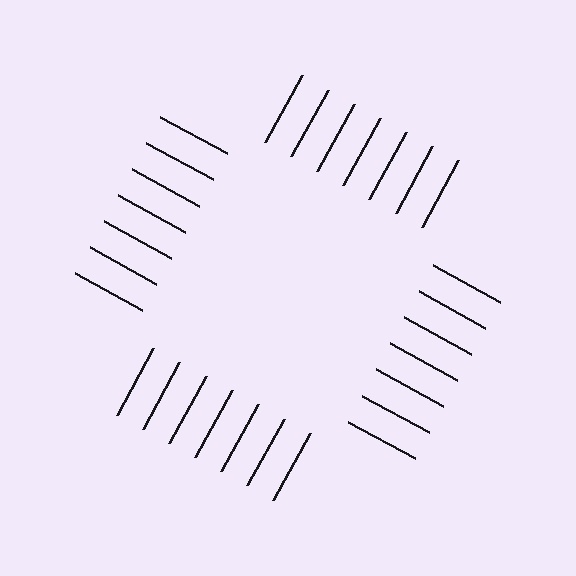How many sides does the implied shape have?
4 sides — the line-ends trace a square.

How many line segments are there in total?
28 — 7 along each of the 4 edges.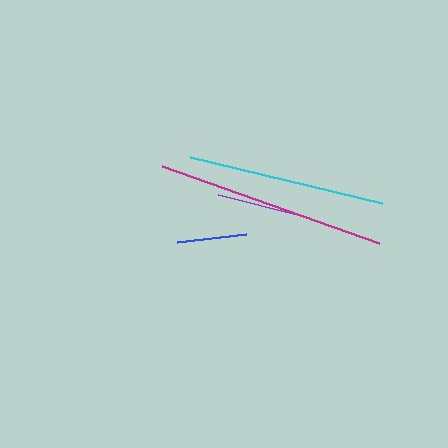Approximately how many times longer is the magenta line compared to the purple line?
The magenta line is approximately 2.7 times the length of the purple line.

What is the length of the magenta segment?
The magenta segment is approximately 230 pixels long.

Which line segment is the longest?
The magenta line is the longest at approximately 230 pixels.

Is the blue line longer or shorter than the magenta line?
The magenta line is longer than the blue line.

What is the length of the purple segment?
The purple segment is approximately 86 pixels long.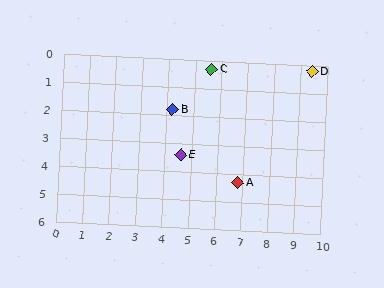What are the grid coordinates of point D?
Point D is at approximately (9.4, 0.2).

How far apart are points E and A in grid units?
Points E and A are about 2.4 grid units apart.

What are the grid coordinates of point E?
Point E is at approximately (4.6, 3.4).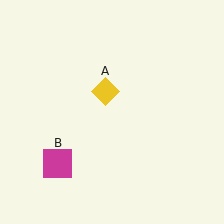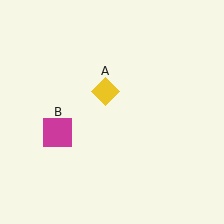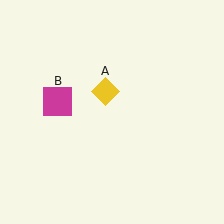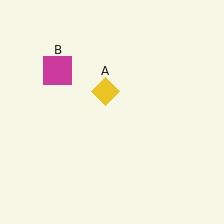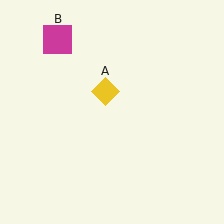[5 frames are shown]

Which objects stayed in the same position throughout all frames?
Yellow diamond (object A) remained stationary.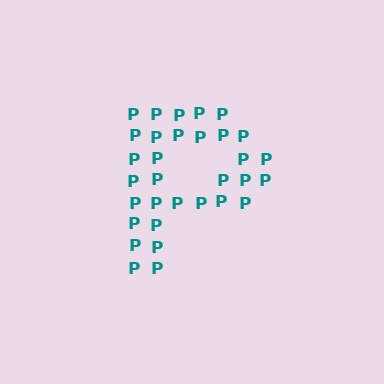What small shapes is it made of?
It is made of small letter P's.